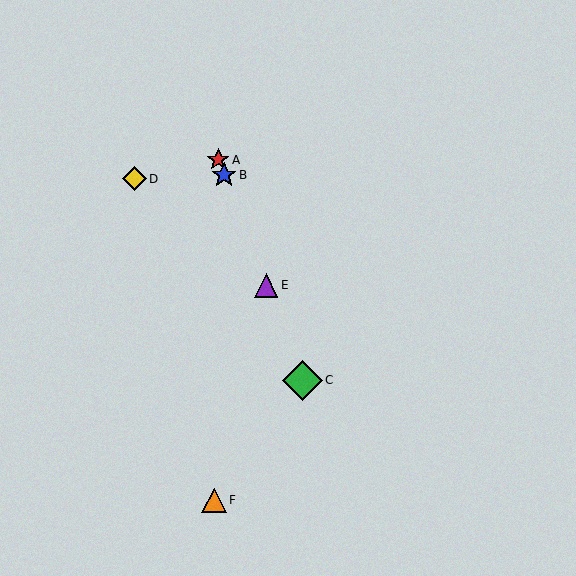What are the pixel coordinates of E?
Object E is at (266, 285).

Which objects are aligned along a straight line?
Objects A, B, C, E are aligned along a straight line.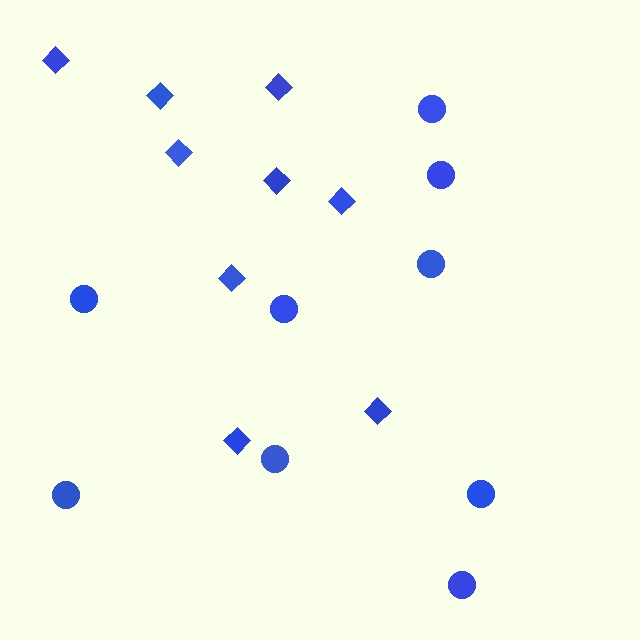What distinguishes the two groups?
There are 2 groups: one group of circles (9) and one group of diamonds (9).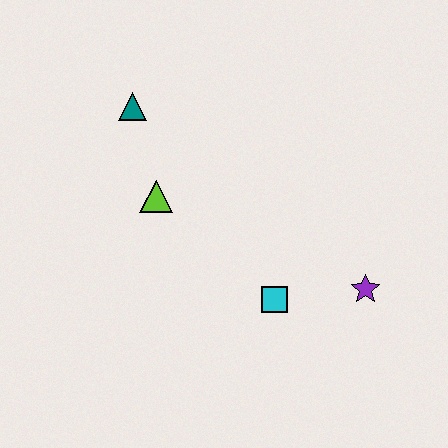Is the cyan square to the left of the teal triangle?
No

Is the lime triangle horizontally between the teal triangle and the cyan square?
Yes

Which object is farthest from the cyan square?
The teal triangle is farthest from the cyan square.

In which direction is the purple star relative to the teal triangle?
The purple star is to the right of the teal triangle.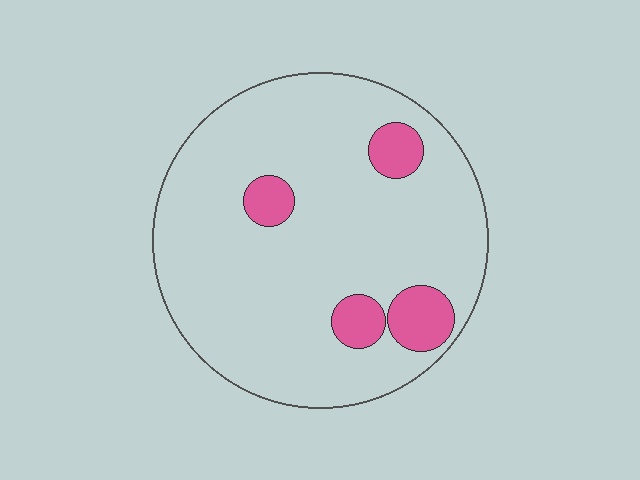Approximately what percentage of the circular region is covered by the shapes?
Approximately 10%.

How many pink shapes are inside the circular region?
4.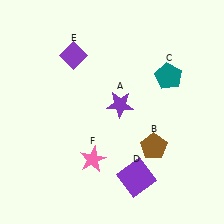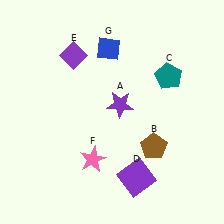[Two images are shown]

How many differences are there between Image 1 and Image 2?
There is 1 difference between the two images.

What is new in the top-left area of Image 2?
A blue diamond (G) was added in the top-left area of Image 2.